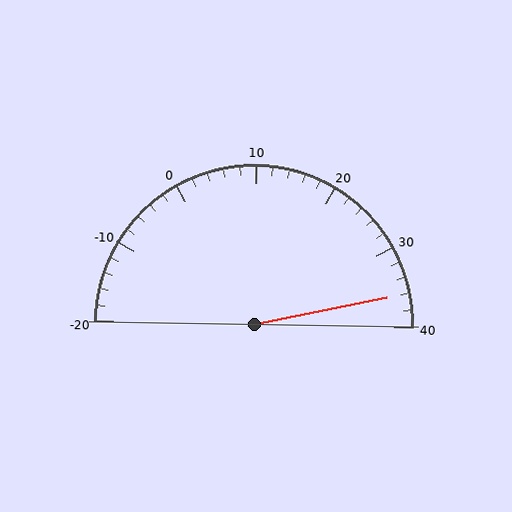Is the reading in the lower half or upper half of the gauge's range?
The reading is in the upper half of the range (-20 to 40).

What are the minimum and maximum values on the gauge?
The gauge ranges from -20 to 40.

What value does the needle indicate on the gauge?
The needle indicates approximately 36.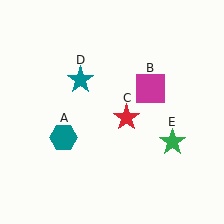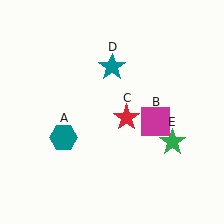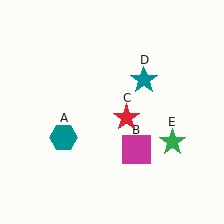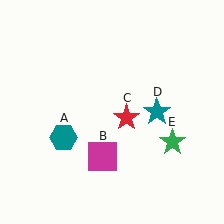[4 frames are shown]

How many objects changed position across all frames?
2 objects changed position: magenta square (object B), teal star (object D).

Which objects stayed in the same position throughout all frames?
Teal hexagon (object A) and red star (object C) and green star (object E) remained stationary.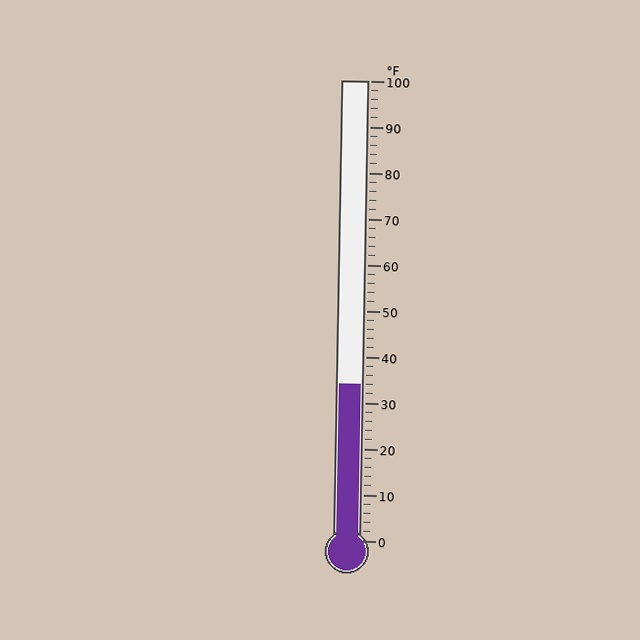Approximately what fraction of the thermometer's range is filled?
The thermometer is filled to approximately 35% of its range.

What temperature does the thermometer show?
The thermometer shows approximately 34°F.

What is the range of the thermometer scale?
The thermometer scale ranges from 0°F to 100°F.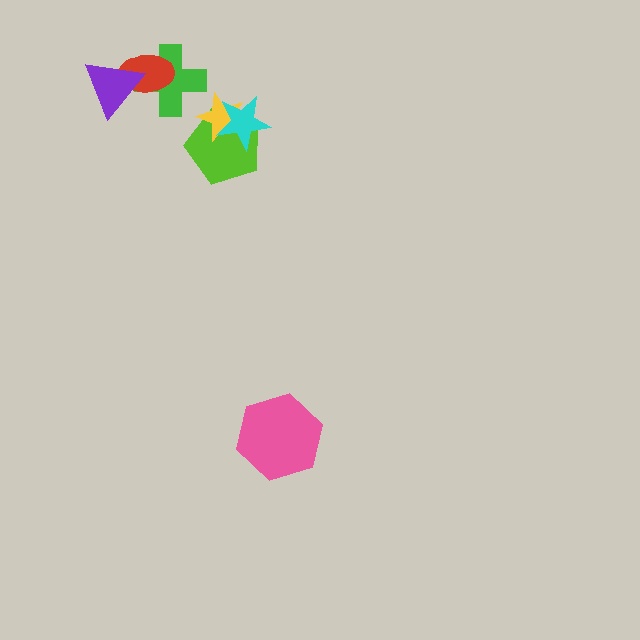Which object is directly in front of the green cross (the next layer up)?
The red ellipse is directly in front of the green cross.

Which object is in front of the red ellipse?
The purple triangle is in front of the red ellipse.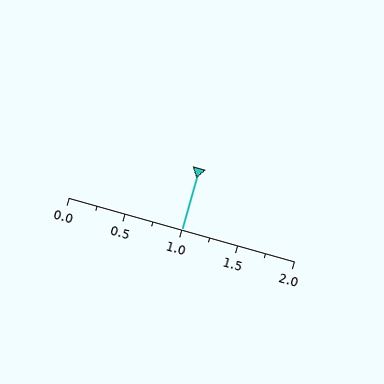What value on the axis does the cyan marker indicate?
The marker indicates approximately 1.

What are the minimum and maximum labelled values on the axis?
The axis runs from 0.0 to 2.0.